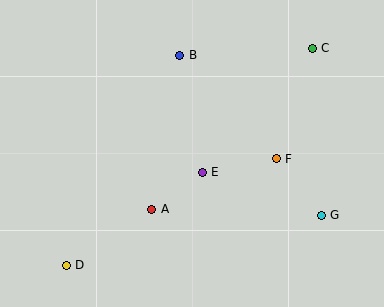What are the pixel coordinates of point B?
Point B is at (180, 55).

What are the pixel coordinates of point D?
Point D is at (66, 265).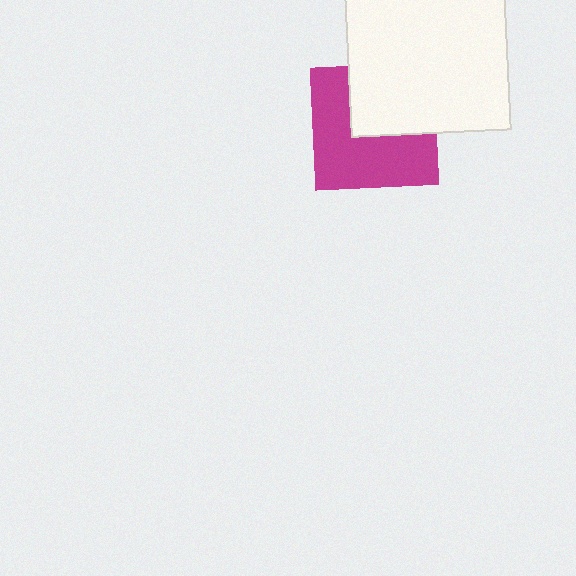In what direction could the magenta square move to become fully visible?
The magenta square could move toward the lower-left. That would shift it out from behind the white square entirely.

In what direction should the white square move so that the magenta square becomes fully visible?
The white square should move toward the upper-right. That is the shortest direction to clear the overlap and leave the magenta square fully visible.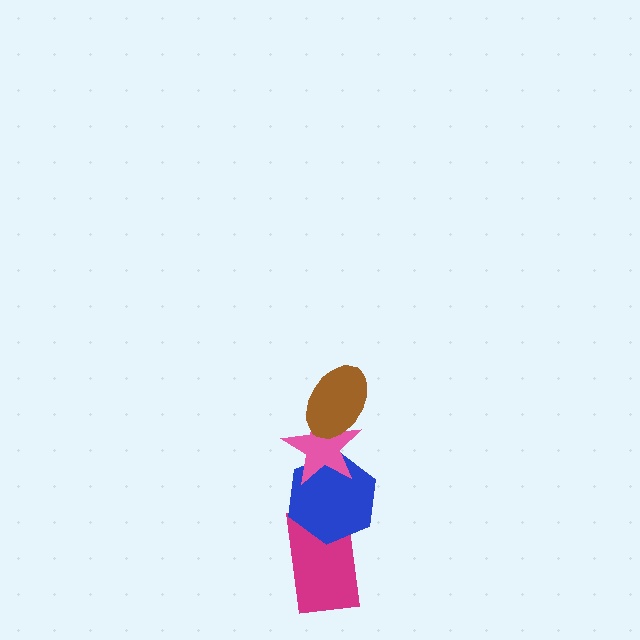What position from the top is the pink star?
The pink star is 2nd from the top.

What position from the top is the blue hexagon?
The blue hexagon is 3rd from the top.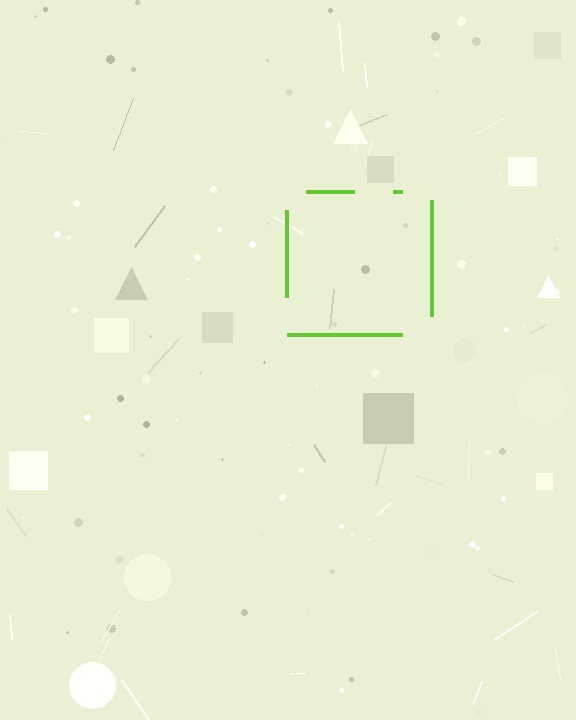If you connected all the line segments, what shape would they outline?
They would outline a square.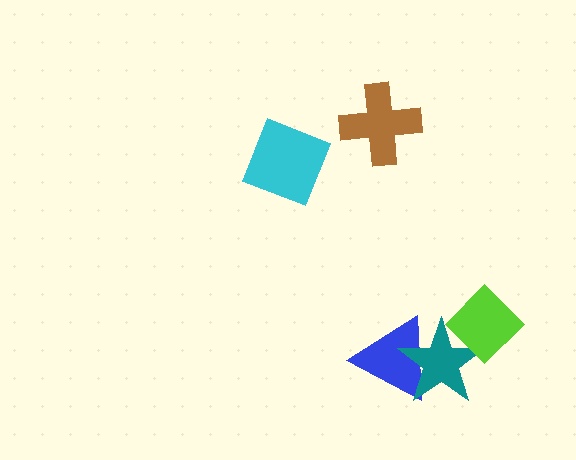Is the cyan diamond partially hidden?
No, no other shape covers it.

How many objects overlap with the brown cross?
0 objects overlap with the brown cross.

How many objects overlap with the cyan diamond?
0 objects overlap with the cyan diamond.